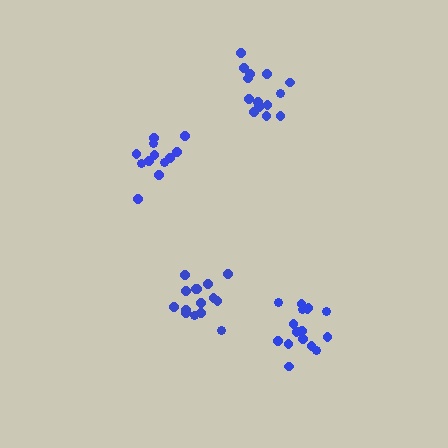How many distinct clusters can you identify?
There are 4 distinct clusters.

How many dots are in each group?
Group 1: 17 dots, Group 2: 12 dots, Group 3: 14 dots, Group 4: 15 dots (58 total).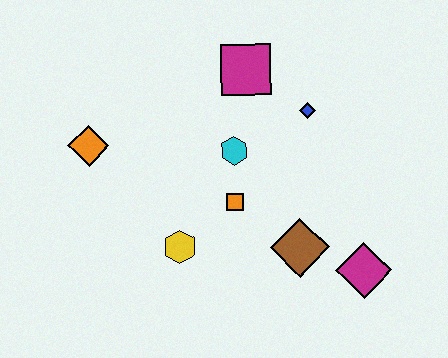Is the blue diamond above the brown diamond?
Yes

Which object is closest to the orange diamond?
The yellow hexagon is closest to the orange diamond.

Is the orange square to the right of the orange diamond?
Yes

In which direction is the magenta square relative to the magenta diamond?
The magenta square is above the magenta diamond.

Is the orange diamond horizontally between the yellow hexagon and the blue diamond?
No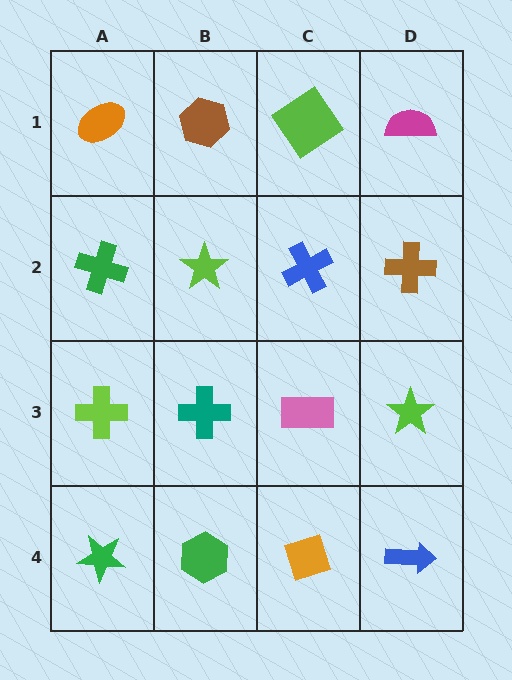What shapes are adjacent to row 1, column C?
A blue cross (row 2, column C), a brown hexagon (row 1, column B), a magenta semicircle (row 1, column D).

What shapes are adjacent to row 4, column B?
A teal cross (row 3, column B), a green star (row 4, column A), an orange diamond (row 4, column C).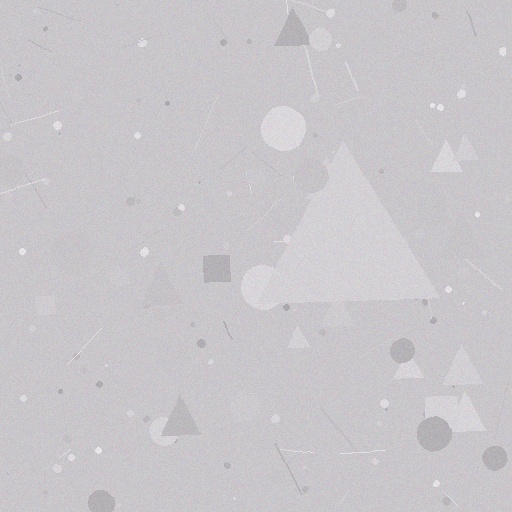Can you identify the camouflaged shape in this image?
The camouflaged shape is a triangle.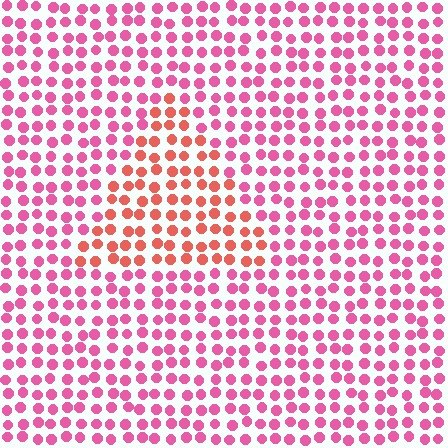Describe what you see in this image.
The image is filled with small pink elements in a uniform arrangement. A triangle-shaped region is visible where the elements are tinted to a slightly different hue, forming a subtle color boundary.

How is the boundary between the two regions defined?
The boundary is defined purely by a slight shift in hue (about 35 degrees). Spacing, size, and orientation are identical on both sides.